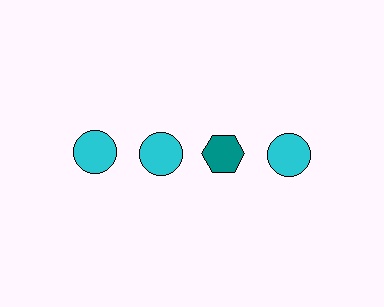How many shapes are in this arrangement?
There are 4 shapes arranged in a grid pattern.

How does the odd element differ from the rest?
It differs in both color (teal instead of cyan) and shape (hexagon instead of circle).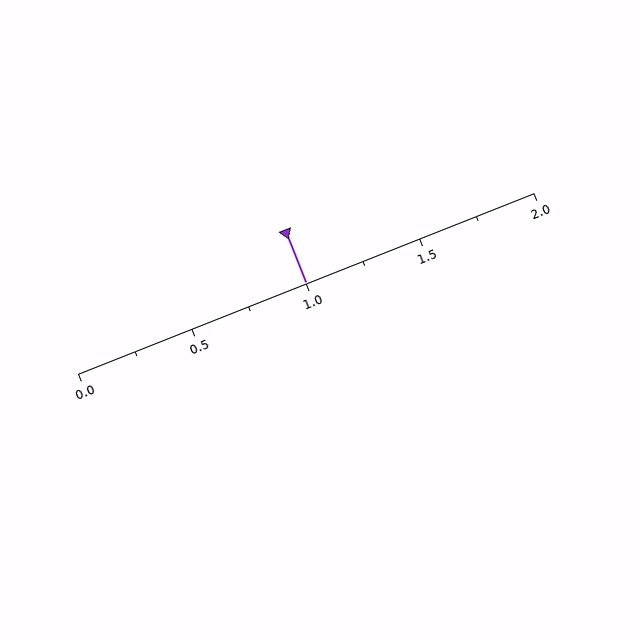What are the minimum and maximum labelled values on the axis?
The axis runs from 0.0 to 2.0.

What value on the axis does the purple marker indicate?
The marker indicates approximately 1.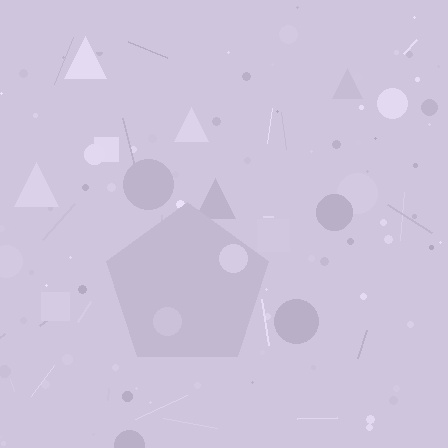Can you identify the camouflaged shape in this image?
The camouflaged shape is a pentagon.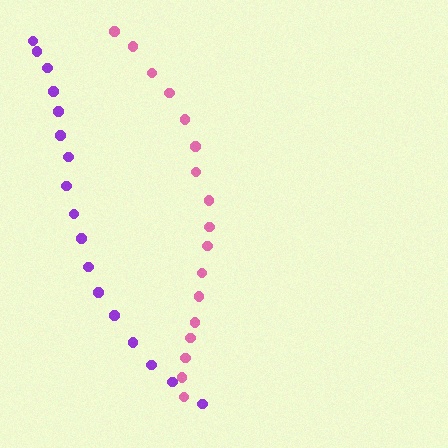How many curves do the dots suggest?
There are 2 distinct paths.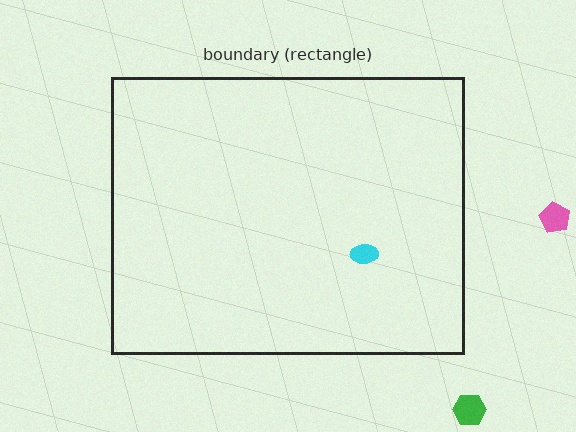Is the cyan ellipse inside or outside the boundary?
Inside.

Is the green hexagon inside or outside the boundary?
Outside.